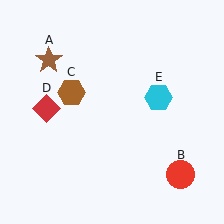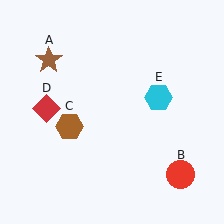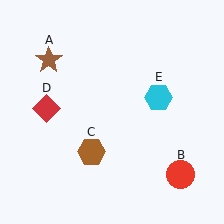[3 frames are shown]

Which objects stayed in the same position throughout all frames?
Brown star (object A) and red circle (object B) and red diamond (object D) and cyan hexagon (object E) remained stationary.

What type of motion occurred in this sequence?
The brown hexagon (object C) rotated counterclockwise around the center of the scene.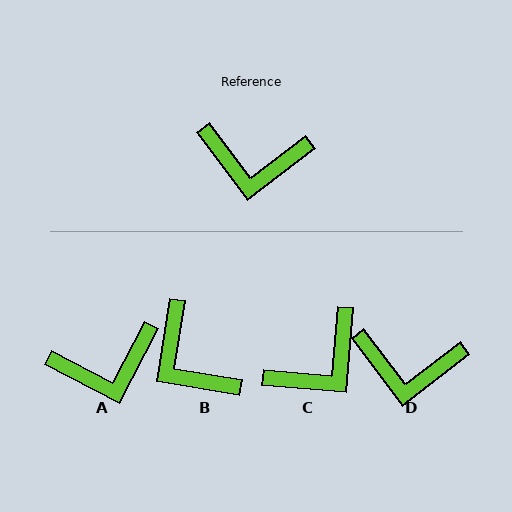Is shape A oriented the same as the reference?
No, it is off by about 25 degrees.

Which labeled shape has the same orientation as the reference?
D.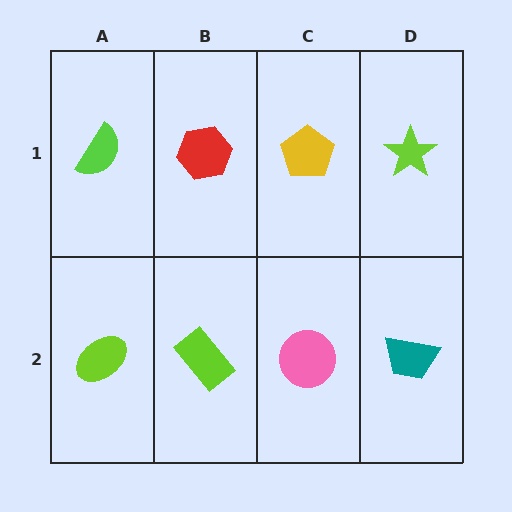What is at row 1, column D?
A lime star.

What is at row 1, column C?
A yellow pentagon.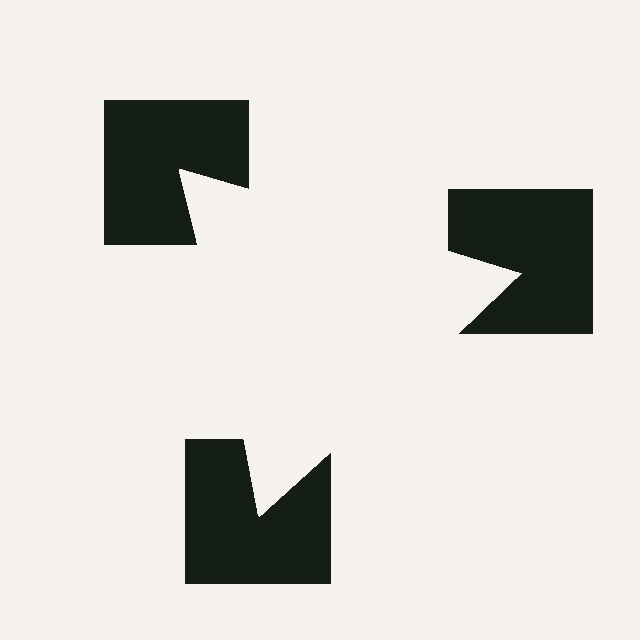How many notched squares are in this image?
There are 3 — one at each vertex of the illusory triangle.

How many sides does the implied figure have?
3 sides.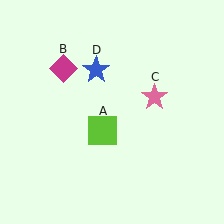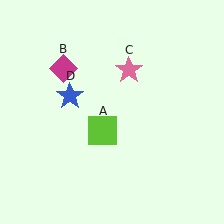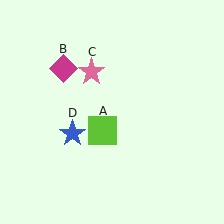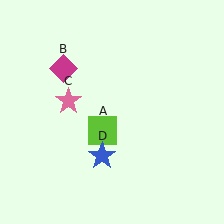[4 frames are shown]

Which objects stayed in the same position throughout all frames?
Lime square (object A) and magenta diamond (object B) remained stationary.